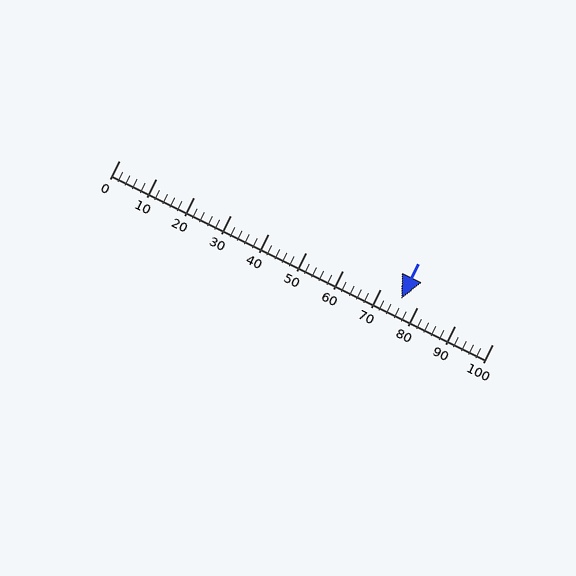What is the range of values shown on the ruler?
The ruler shows values from 0 to 100.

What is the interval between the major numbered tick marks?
The major tick marks are spaced 10 units apart.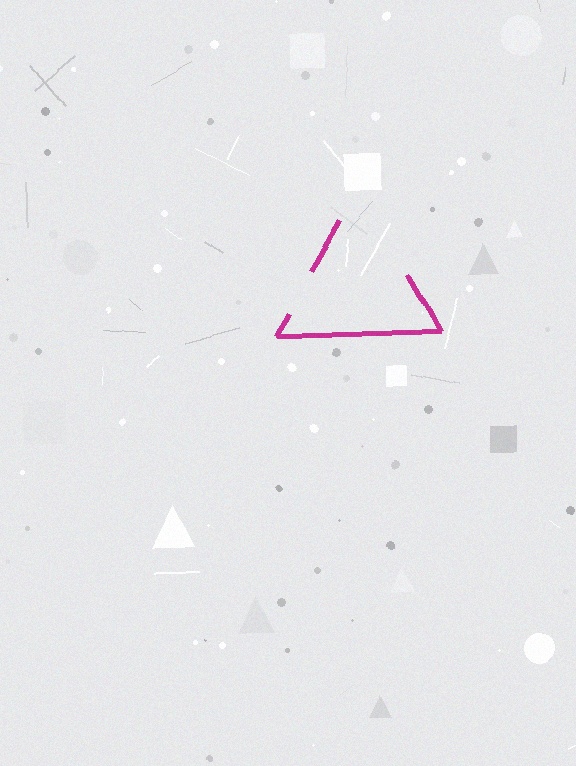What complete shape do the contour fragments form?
The contour fragments form a triangle.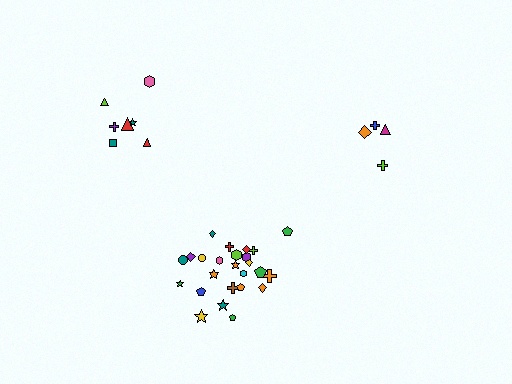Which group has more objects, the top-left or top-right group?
The top-left group.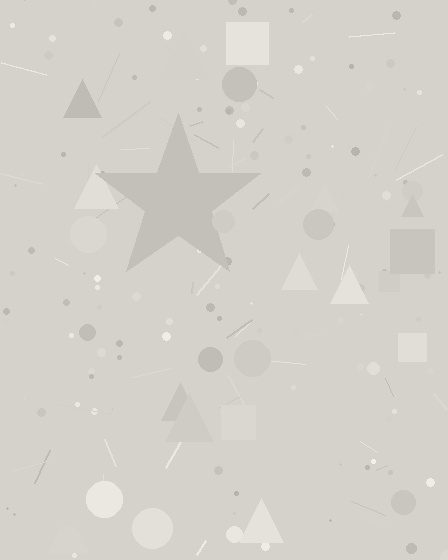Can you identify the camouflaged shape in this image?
The camouflaged shape is a star.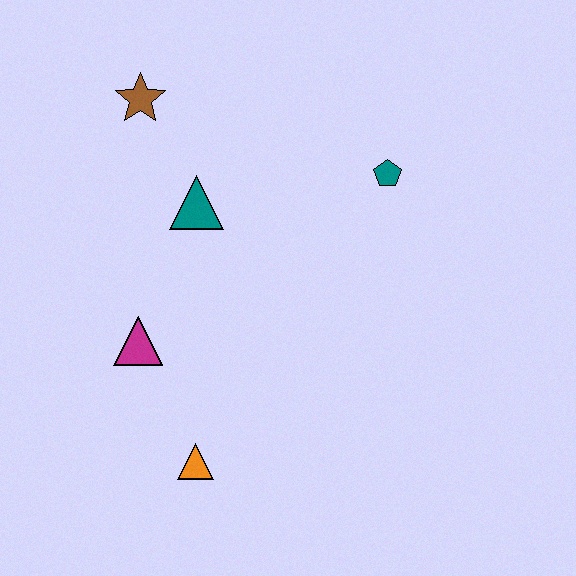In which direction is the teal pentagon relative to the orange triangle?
The teal pentagon is above the orange triangle.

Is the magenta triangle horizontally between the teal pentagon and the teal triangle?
No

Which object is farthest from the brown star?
The orange triangle is farthest from the brown star.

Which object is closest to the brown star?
The teal triangle is closest to the brown star.